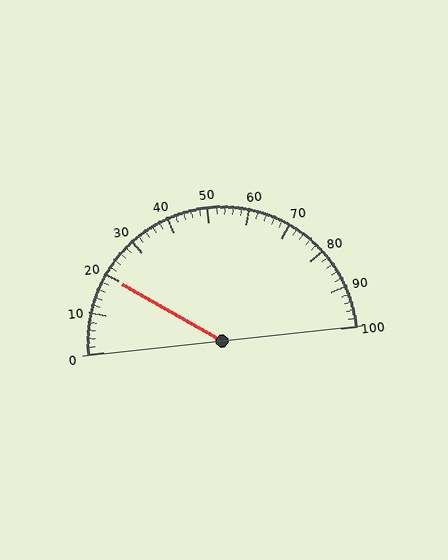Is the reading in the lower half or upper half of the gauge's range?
The reading is in the lower half of the range (0 to 100).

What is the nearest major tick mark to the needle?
The nearest major tick mark is 20.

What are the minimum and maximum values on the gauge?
The gauge ranges from 0 to 100.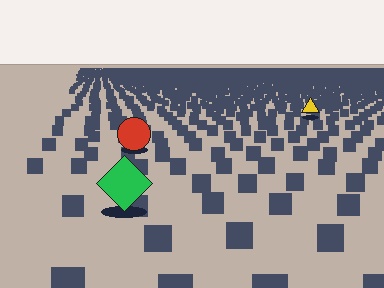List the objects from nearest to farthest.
From nearest to farthest: the green diamond, the red circle, the yellow triangle.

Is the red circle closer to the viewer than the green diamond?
No. The green diamond is closer — you can tell from the texture gradient: the ground texture is coarser near it.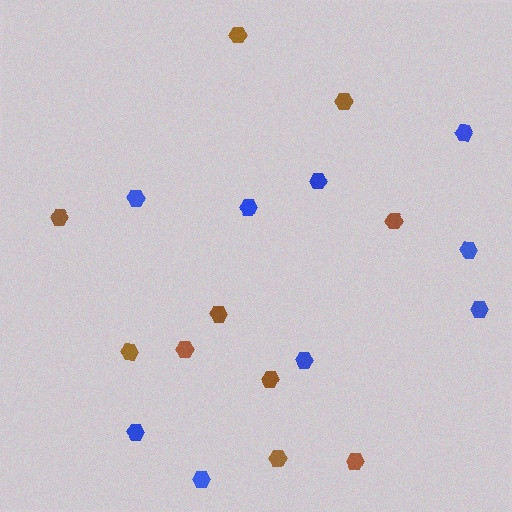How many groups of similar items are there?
There are 2 groups: one group of brown hexagons (10) and one group of blue hexagons (9).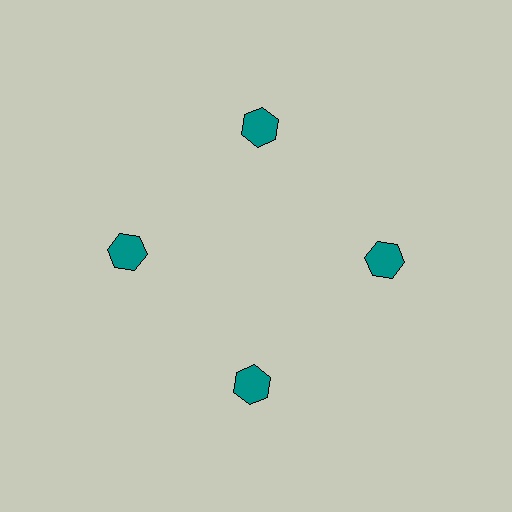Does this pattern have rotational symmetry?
Yes, this pattern has 4-fold rotational symmetry. It looks the same after rotating 90 degrees around the center.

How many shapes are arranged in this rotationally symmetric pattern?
There are 4 shapes, arranged in 4 groups of 1.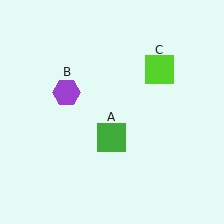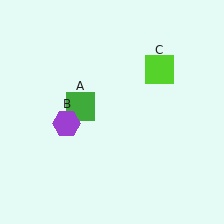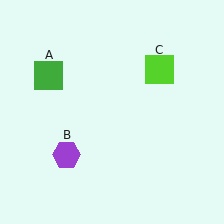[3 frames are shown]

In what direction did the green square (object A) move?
The green square (object A) moved up and to the left.